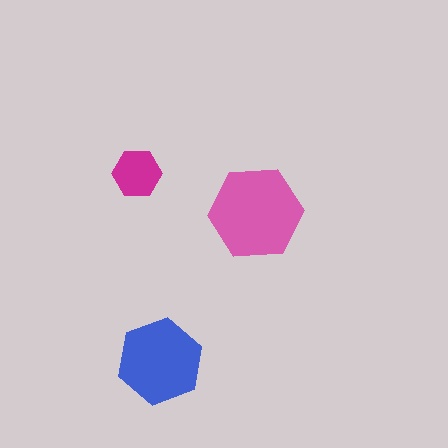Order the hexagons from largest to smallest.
the pink one, the blue one, the magenta one.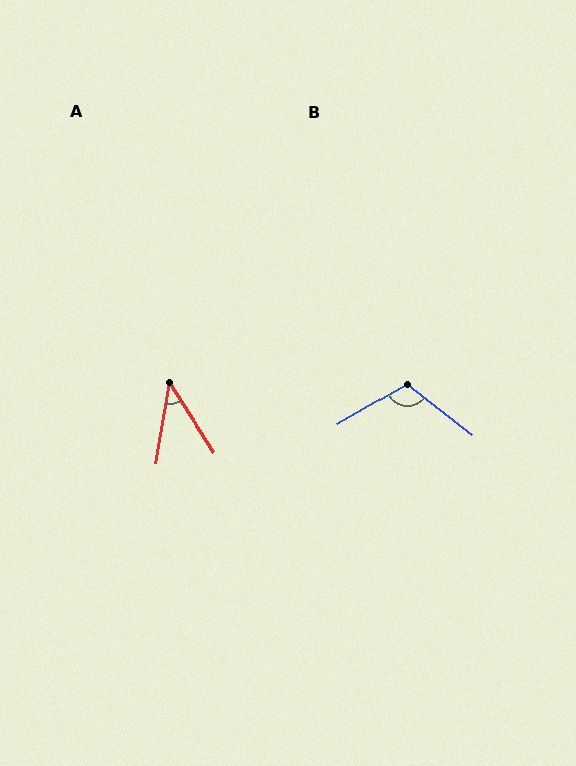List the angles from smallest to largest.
A (42°), B (111°).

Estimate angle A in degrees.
Approximately 42 degrees.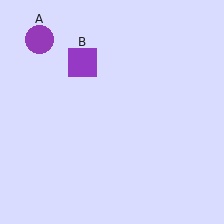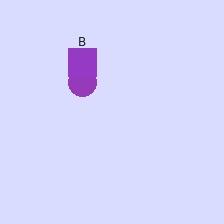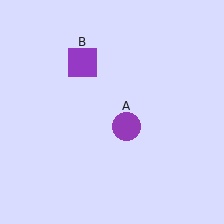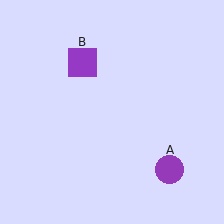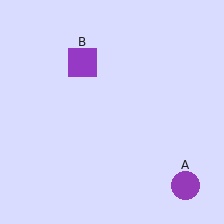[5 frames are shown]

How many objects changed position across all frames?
1 object changed position: purple circle (object A).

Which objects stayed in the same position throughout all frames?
Purple square (object B) remained stationary.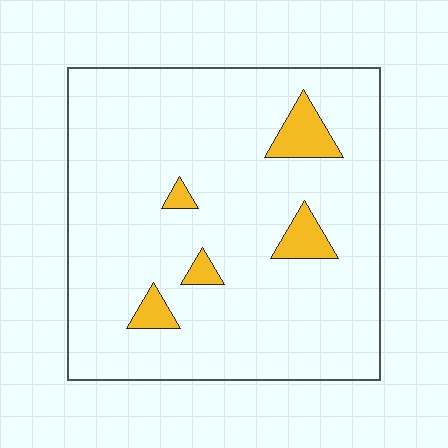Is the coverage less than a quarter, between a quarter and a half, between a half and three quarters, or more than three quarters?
Less than a quarter.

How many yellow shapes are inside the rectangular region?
5.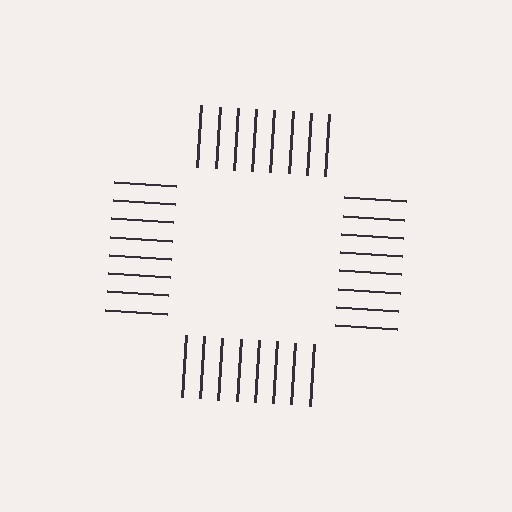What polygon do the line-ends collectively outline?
An illusory square — the line segments terminate on its edges but no continuous stroke is drawn.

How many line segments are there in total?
32 — 8 along each of the 4 edges.